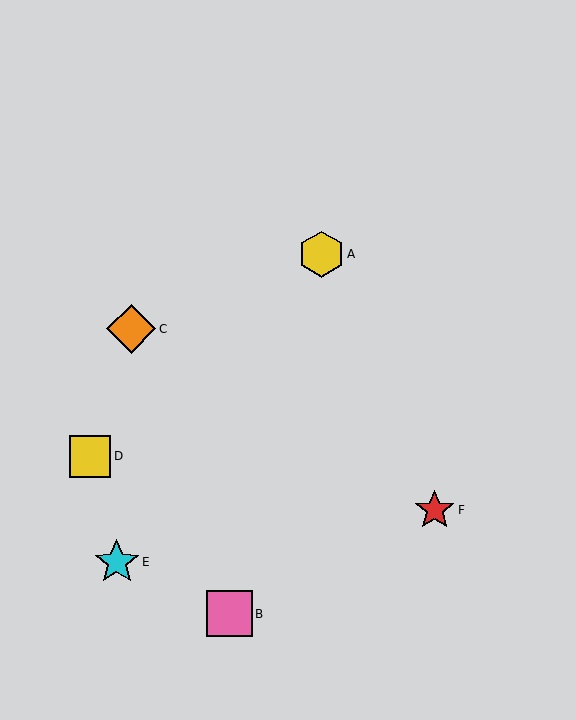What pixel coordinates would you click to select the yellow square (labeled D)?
Click at (90, 456) to select the yellow square D.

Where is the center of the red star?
The center of the red star is at (435, 510).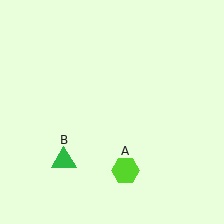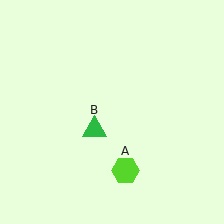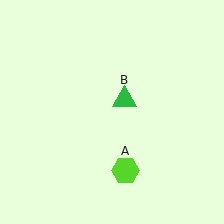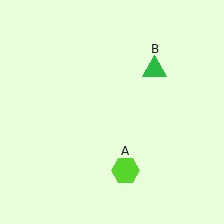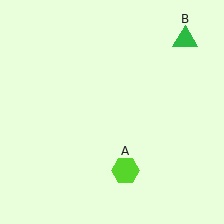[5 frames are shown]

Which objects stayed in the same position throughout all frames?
Lime hexagon (object A) remained stationary.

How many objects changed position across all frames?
1 object changed position: green triangle (object B).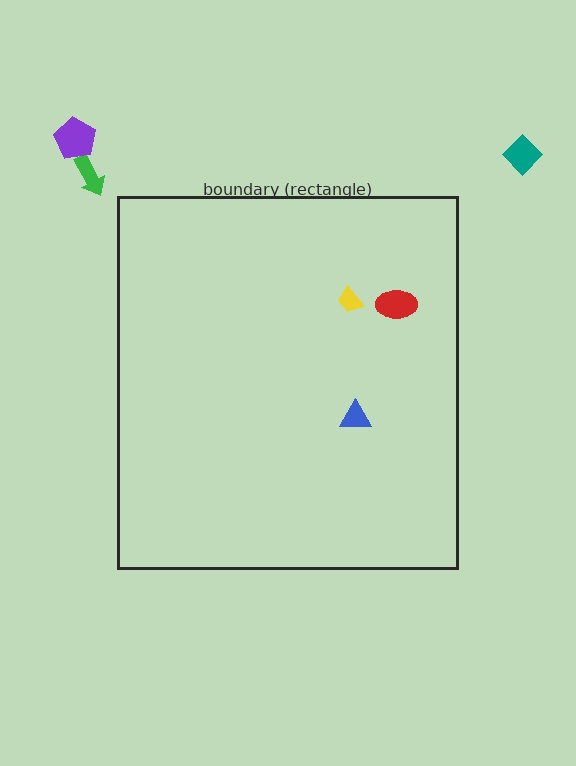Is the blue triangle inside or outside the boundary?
Inside.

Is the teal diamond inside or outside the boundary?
Outside.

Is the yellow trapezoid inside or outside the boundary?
Inside.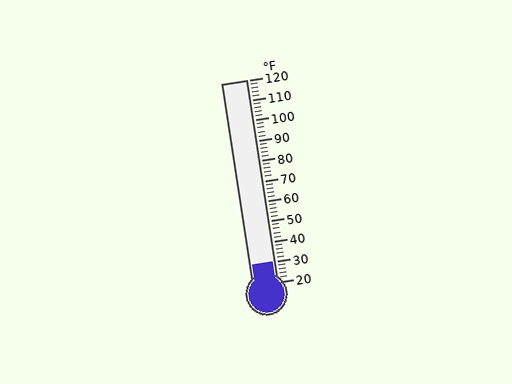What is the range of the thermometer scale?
The thermometer scale ranges from 20°F to 120°F.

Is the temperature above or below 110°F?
The temperature is below 110°F.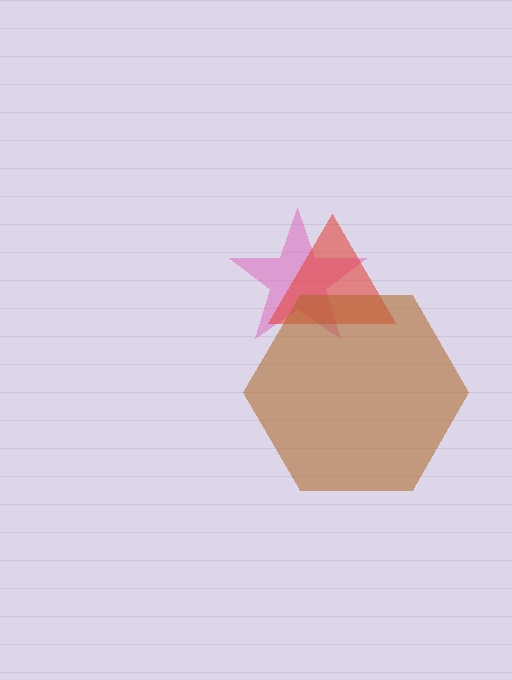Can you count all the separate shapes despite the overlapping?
Yes, there are 3 separate shapes.